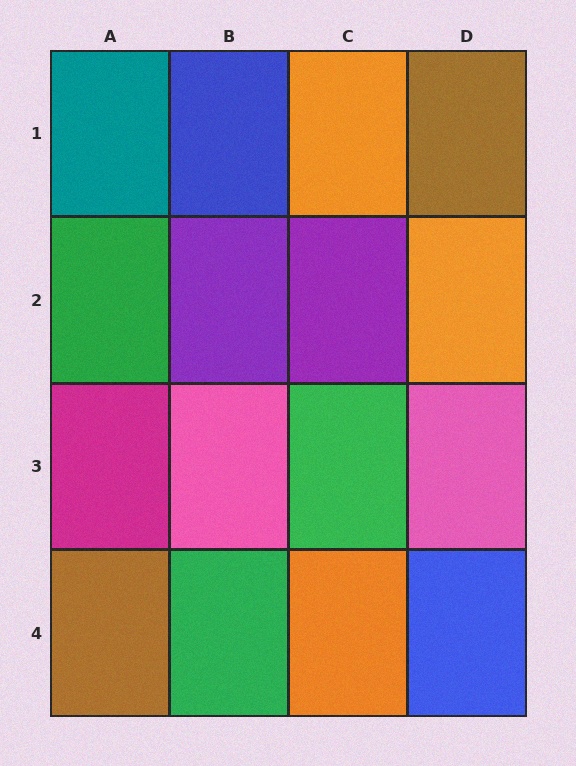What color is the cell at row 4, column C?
Orange.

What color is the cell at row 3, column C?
Green.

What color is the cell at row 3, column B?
Pink.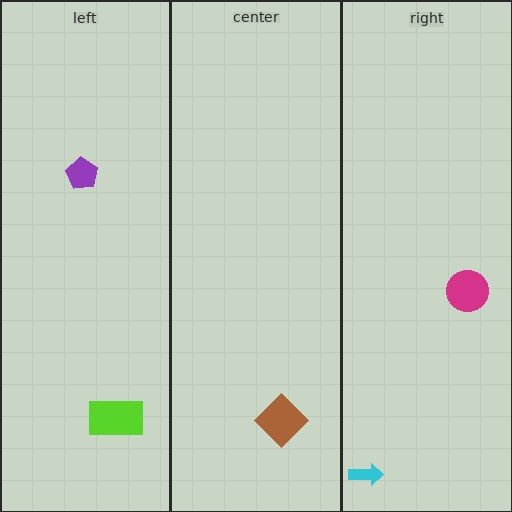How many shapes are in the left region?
2.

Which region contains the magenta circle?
The right region.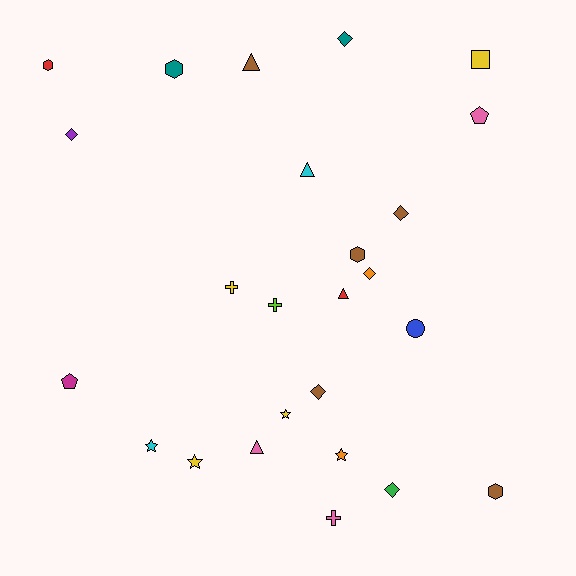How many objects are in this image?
There are 25 objects.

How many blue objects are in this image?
There is 1 blue object.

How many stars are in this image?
There are 4 stars.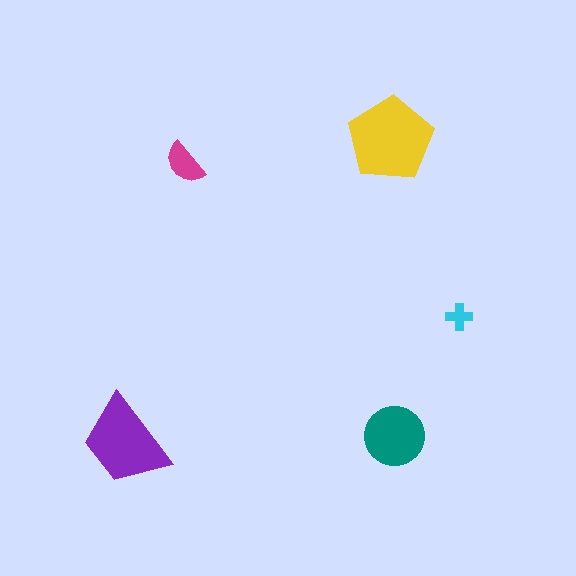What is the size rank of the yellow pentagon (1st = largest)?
1st.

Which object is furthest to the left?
The purple trapezoid is leftmost.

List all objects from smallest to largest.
The cyan cross, the magenta semicircle, the teal circle, the purple trapezoid, the yellow pentagon.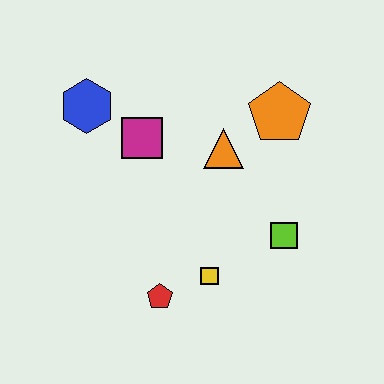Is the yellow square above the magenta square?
No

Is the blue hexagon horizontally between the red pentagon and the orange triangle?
No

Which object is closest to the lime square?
The yellow square is closest to the lime square.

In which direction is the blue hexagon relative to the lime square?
The blue hexagon is to the left of the lime square.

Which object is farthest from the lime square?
The blue hexagon is farthest from the lime square.